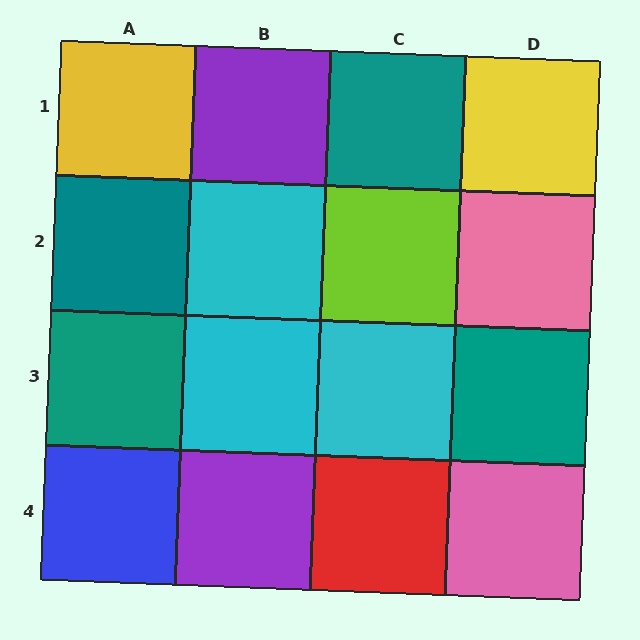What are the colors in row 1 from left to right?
Yellow, purple, teal, yellow.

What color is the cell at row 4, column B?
Purple.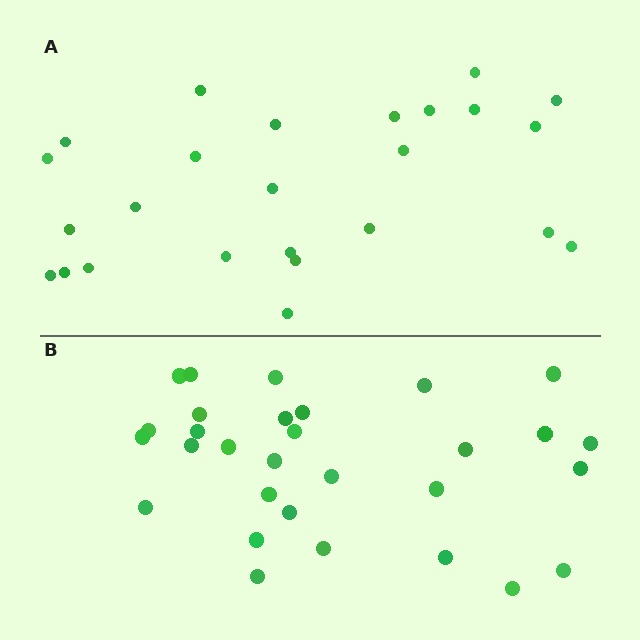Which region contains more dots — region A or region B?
Region B (the bottom region) has more dots.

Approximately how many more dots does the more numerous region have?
Region B has about 5 more dots than region A.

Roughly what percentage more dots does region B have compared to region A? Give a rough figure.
About 20% more.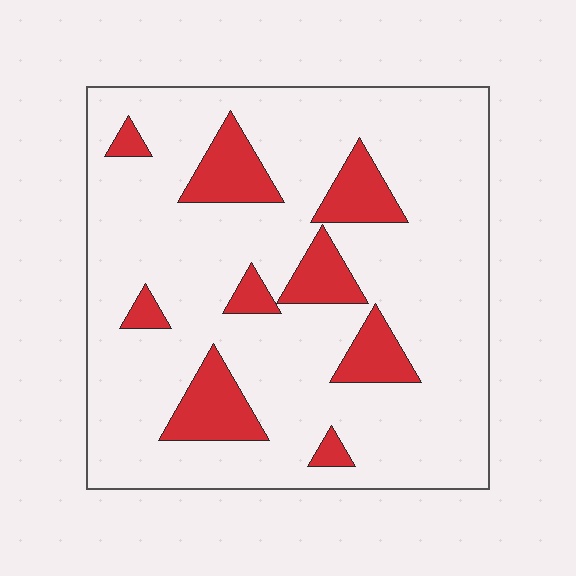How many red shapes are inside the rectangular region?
9.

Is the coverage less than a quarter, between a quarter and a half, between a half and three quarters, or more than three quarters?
Less than a quarter.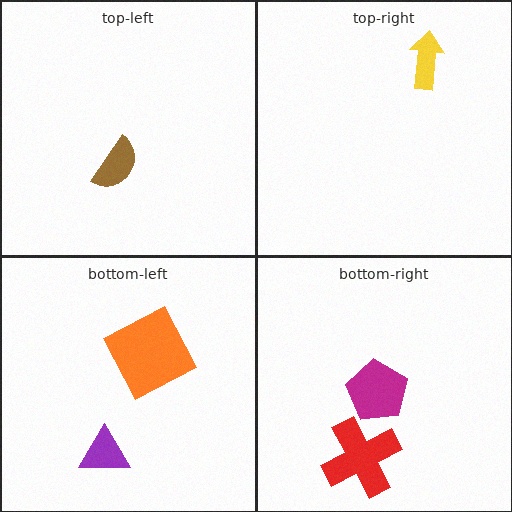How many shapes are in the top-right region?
1.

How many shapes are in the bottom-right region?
2.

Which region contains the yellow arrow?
The top-right region.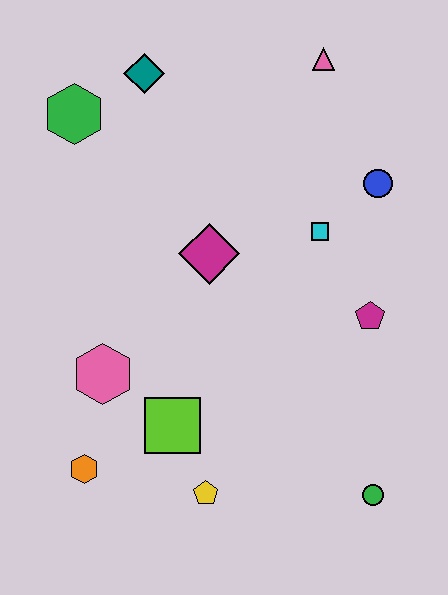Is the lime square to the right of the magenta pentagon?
No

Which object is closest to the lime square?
The yellow pentagon is closest to the lime square.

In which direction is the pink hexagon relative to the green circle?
The pink hexagon is to the left of the green circle.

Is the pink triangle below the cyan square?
No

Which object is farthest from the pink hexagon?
The pink triangle is farthest from the pink hexagon.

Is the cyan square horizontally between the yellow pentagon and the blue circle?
Yes